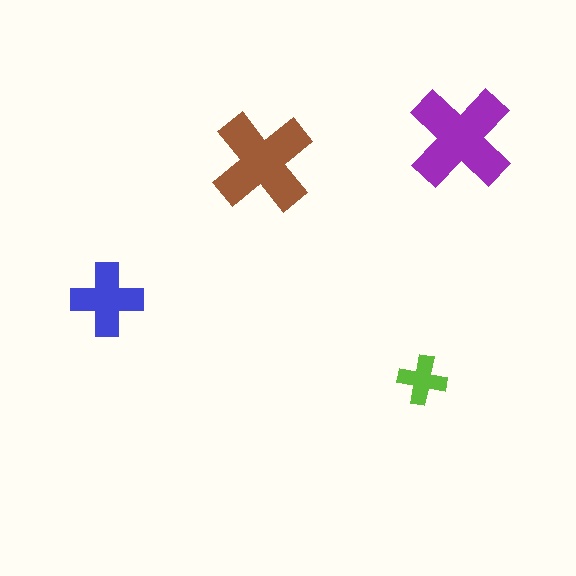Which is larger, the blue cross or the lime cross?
The blue one.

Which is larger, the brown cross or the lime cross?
The brown one.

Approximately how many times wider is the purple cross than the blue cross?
About 1.5 times wider.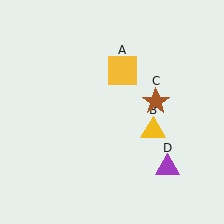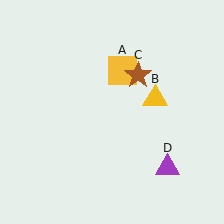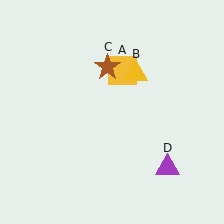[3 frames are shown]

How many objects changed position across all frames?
2 objects changed position: yellow triangle (object B), brown star (object C).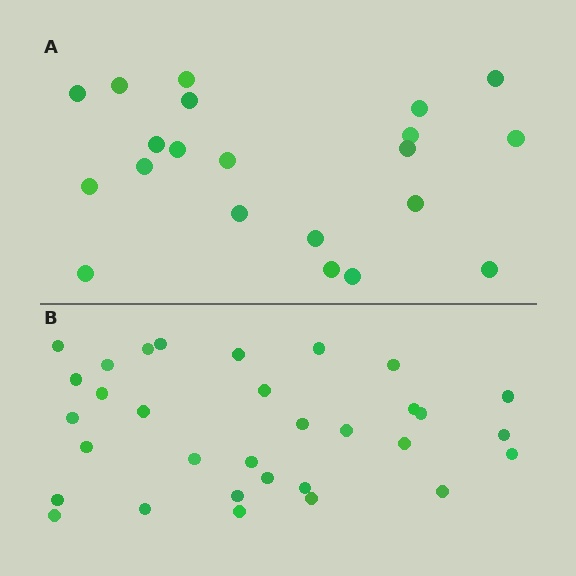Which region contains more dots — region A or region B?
Region B (the bottom region) has more dots.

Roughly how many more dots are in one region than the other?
Region B has roughly 12 or so more dots than region A.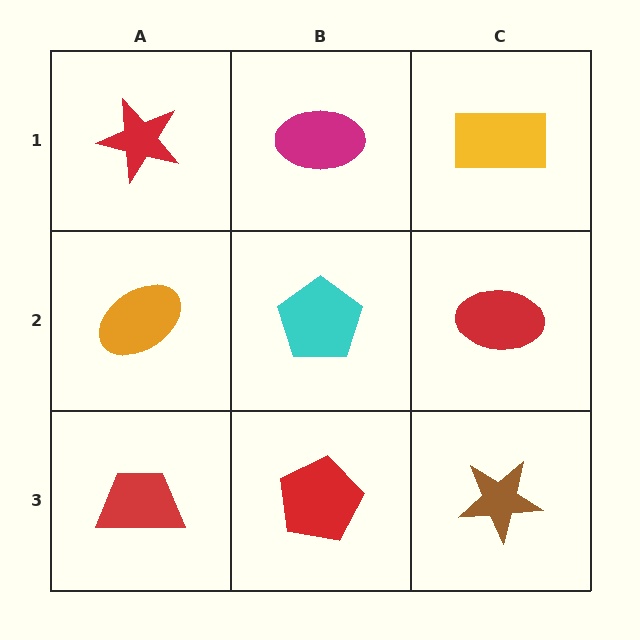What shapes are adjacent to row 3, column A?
An orange ellipse (row 2, column A), a red pentagon (row 3, column B).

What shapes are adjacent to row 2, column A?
A red star (row 1, column A), a red trapezoid (row 3, column A), a cyan pentagon (row 2, column B).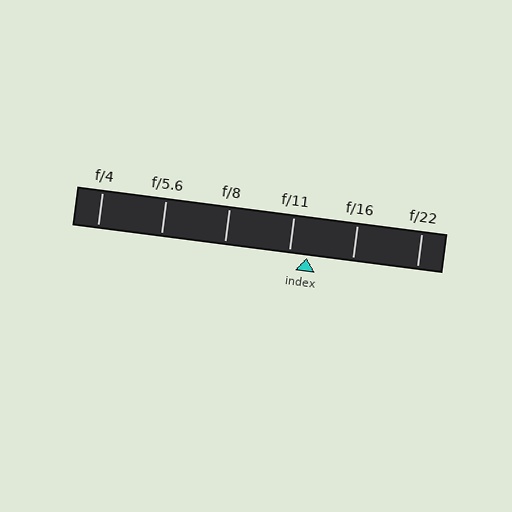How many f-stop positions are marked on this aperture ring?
There are 6 f-stop positions marked.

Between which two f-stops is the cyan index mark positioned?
The index mark is between f/11 and f/16.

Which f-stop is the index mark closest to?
The index mark is closest to f/11.